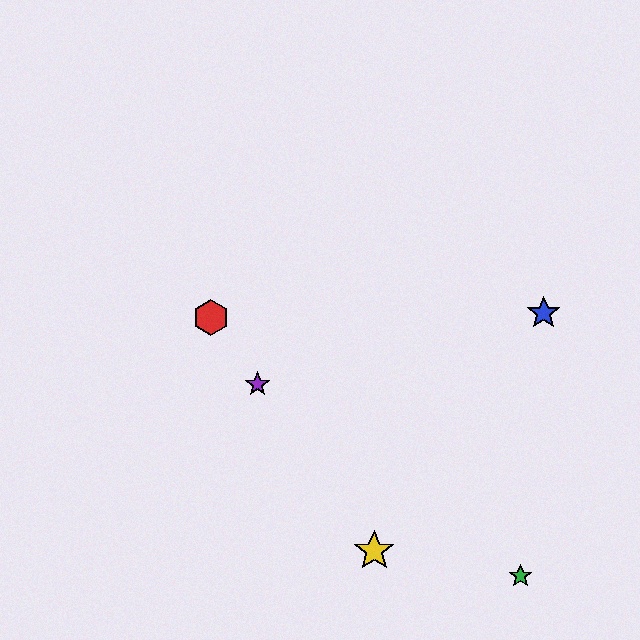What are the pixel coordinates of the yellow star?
The yellow star is at (374, 551).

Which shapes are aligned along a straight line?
The red hexagon, the yellow star, the purple star are aligned along a straight line.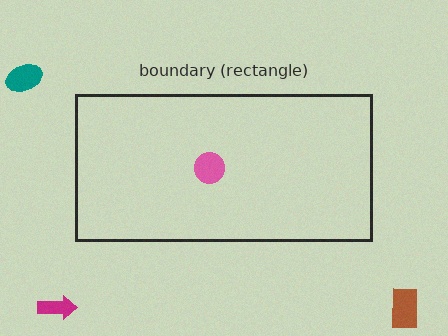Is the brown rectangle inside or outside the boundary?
Outside.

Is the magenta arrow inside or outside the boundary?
Outside.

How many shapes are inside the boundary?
1 inside, 3 outside.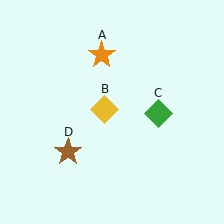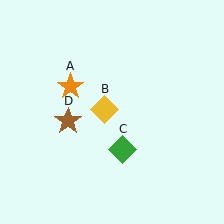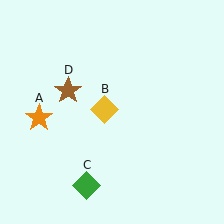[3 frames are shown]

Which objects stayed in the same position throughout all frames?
Yellow diamond (object B) remained stationary.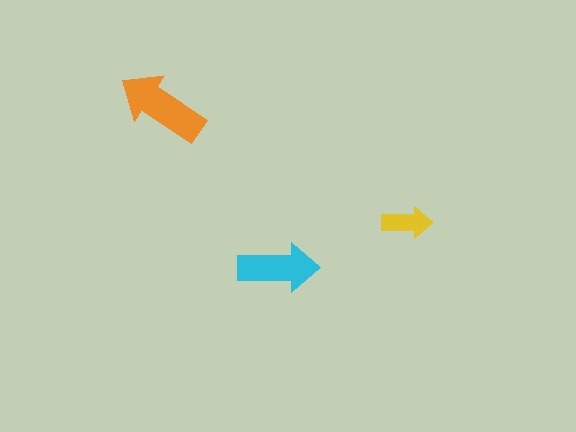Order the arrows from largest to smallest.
the orange one, the cyan one, the yellow one.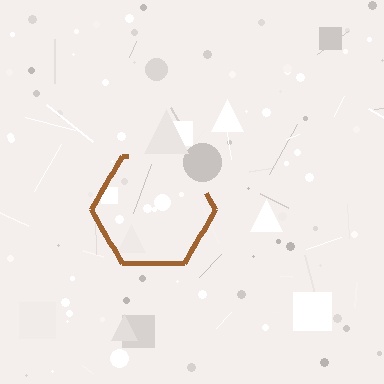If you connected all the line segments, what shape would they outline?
They would outline a hexagon.